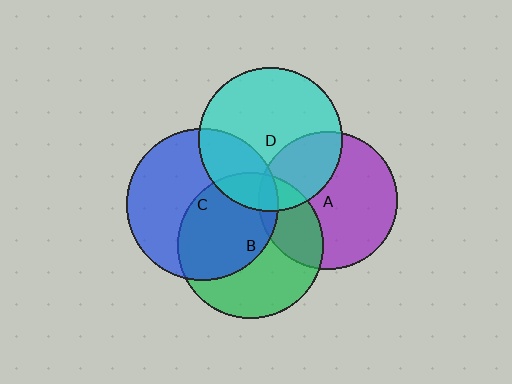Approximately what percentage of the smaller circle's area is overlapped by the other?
Approximately 25%.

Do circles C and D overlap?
Yes.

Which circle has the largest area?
Circle C (blue).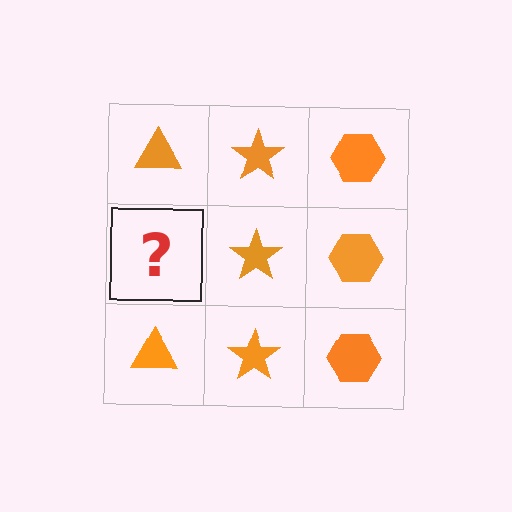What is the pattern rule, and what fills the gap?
The rule is that each column has a consistent shape. The gap should be filled with an orange triangle.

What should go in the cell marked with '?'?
The missing cell should contain an orange triangle.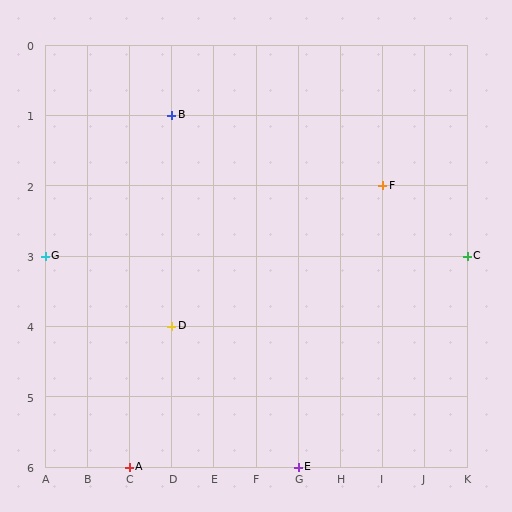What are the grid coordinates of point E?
Point E is at grid coordinates (G, 6).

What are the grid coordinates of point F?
Point F is at grid coordinates (I, 2).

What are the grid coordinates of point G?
Point G is at grid coordinates (A, 3).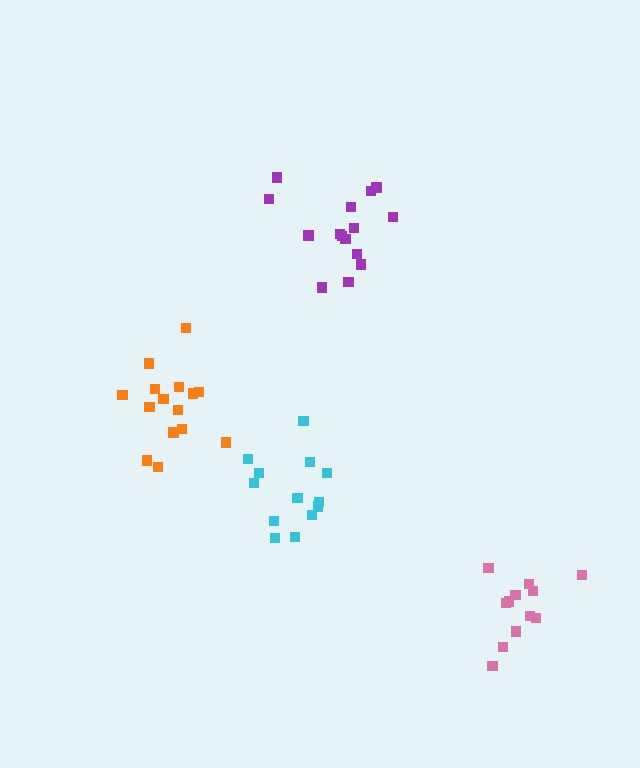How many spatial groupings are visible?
There are 4 spatial groupings.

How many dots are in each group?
Group 1: 13 dots, Group 2: 15 dots, Group 3: 15 dots, Group 4: 12 dots (55 total).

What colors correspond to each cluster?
The clusters are colored: cyan, purple, orange, pink.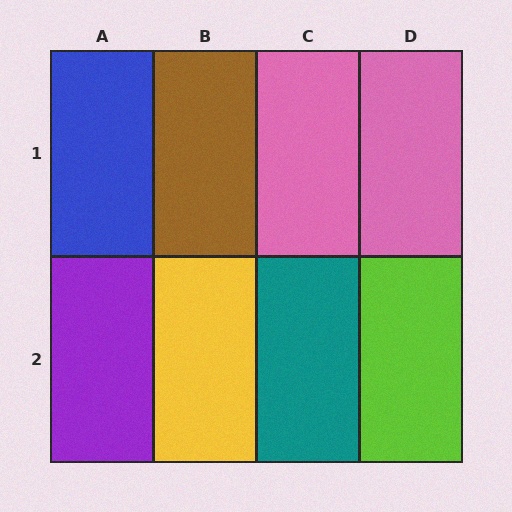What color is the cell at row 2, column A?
Purple.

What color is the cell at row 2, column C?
Teal.